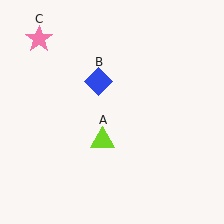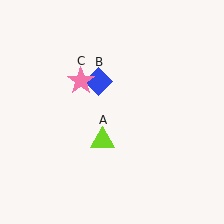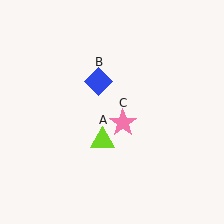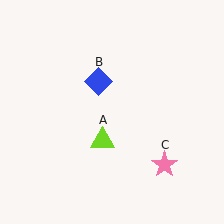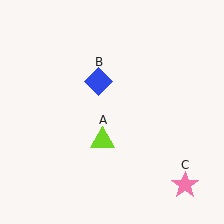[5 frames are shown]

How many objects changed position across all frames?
1 object changed position: pink star (object C).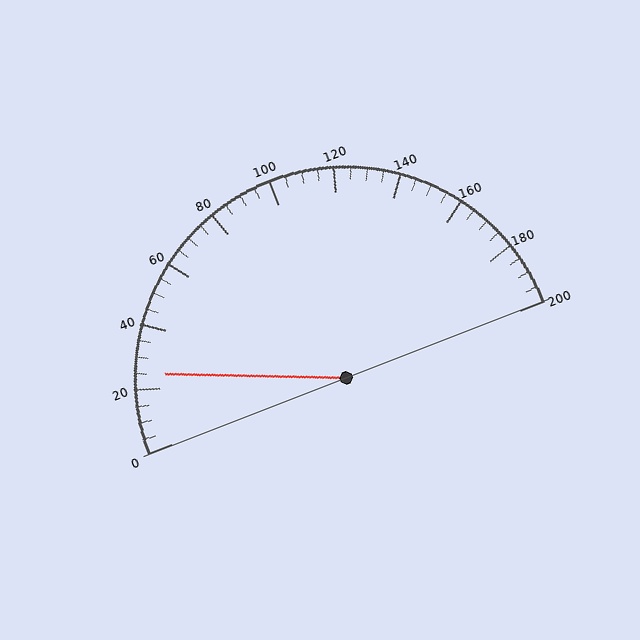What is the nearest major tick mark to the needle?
The nearest major tick mark is 20.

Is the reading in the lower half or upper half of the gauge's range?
The reading is in the lower half of the range (0 to 200).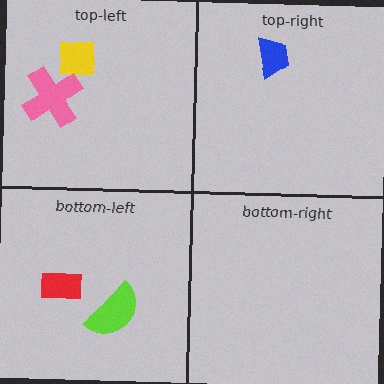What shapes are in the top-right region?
The blue trapezoid.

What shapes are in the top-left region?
The yellow square, the pink cross.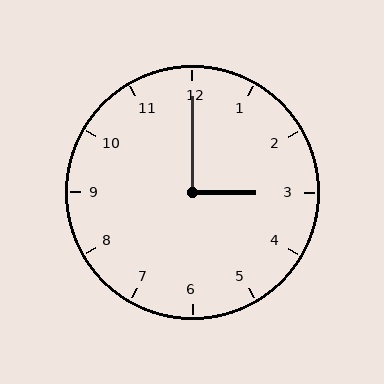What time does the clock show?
3:00.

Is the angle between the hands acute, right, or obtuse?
It is right.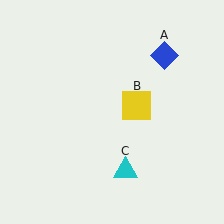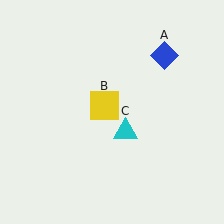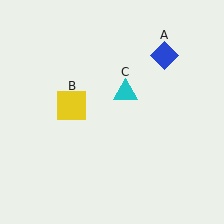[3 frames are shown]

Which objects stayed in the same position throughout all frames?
Blue diamond (object A) remained stationary.